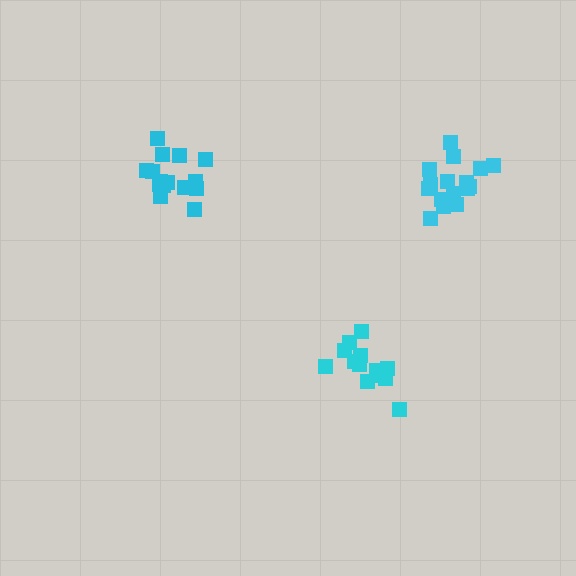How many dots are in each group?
Group 1: 13 dots, Group 2: 15 dots, Group 3: 16 dots (44 total).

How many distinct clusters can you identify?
There are 3 distinct clusters.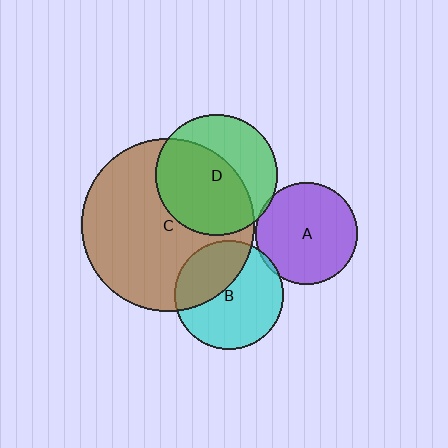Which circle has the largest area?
Circle C (brown).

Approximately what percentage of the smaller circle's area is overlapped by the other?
Approximately 5%.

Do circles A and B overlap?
Yes.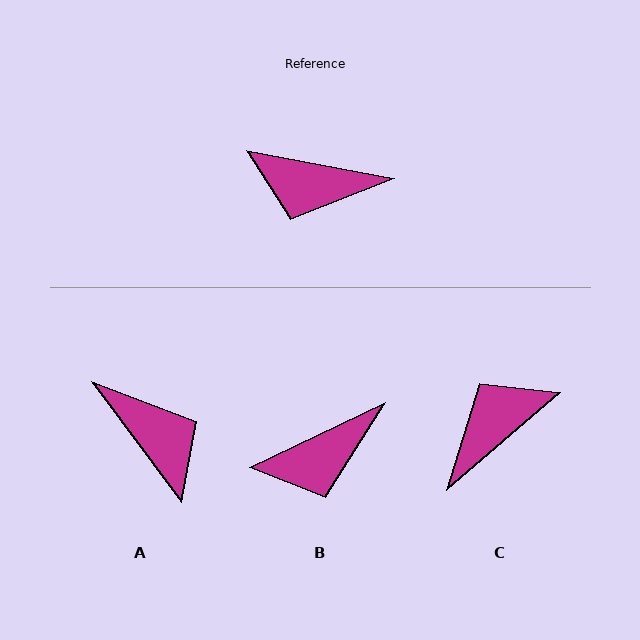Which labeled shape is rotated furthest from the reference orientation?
A, about 137 degrees away.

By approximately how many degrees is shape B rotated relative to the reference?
Approximately 36 degrees counter-clockwise.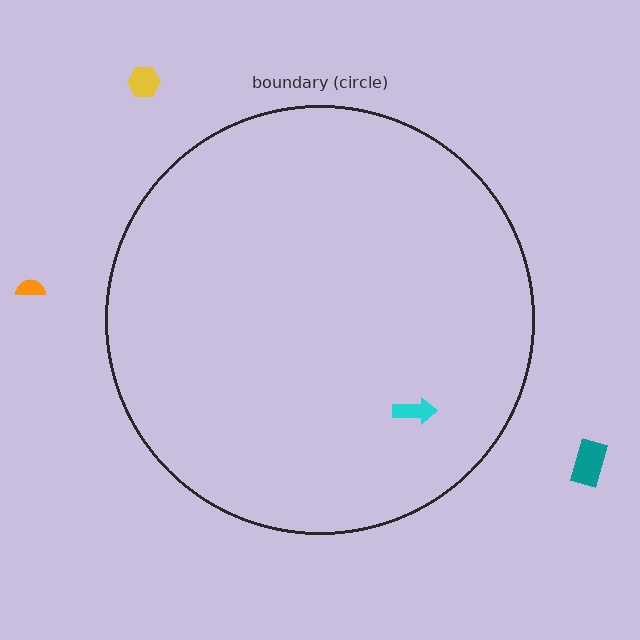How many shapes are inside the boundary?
1 inside, 3 outside.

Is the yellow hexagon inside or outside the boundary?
Outside.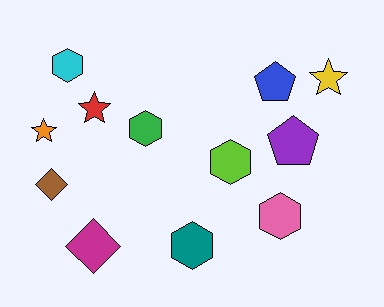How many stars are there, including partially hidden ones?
There are 3 stars.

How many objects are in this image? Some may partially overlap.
There are 12 objects.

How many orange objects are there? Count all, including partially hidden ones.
There is 1 orange object.